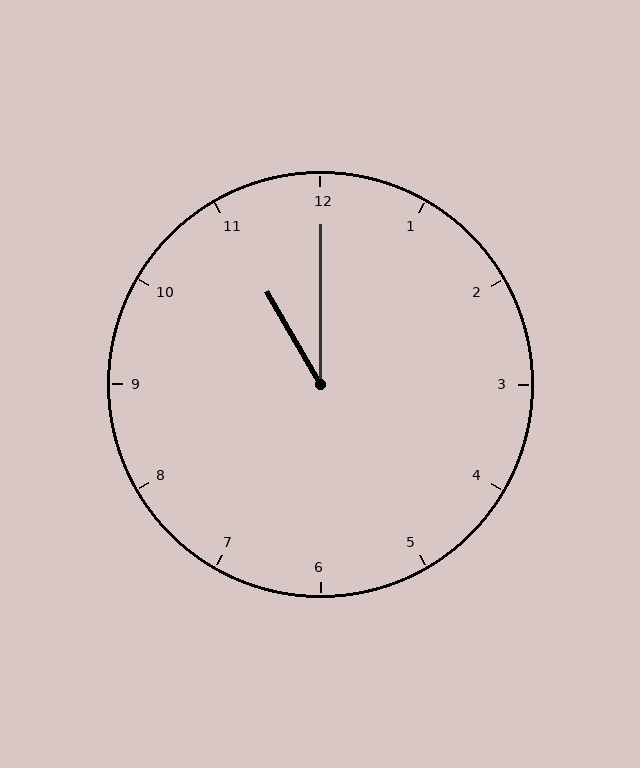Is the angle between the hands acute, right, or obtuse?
It is acute.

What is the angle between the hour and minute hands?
Approximately 30 degrees.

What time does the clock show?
11:00.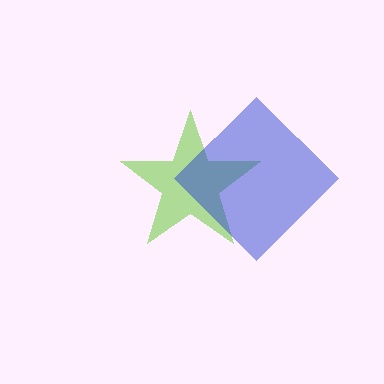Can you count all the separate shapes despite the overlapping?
Yes, there are 2 separate shapes.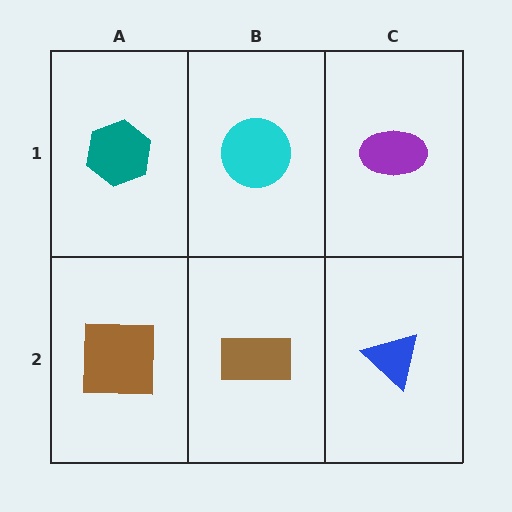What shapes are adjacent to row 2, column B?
A cyan circle (row 1, column B), a brown square (row 2, column A), a blue triangle (row 2, column C).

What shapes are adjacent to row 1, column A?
A brown square (row 2, column A), a cyan circle (row 1, column B).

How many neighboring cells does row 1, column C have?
2.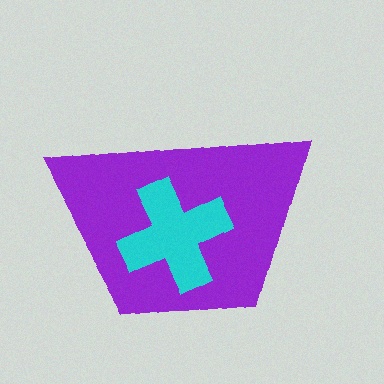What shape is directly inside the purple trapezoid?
The cyan cross.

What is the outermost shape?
The purple trapezoid.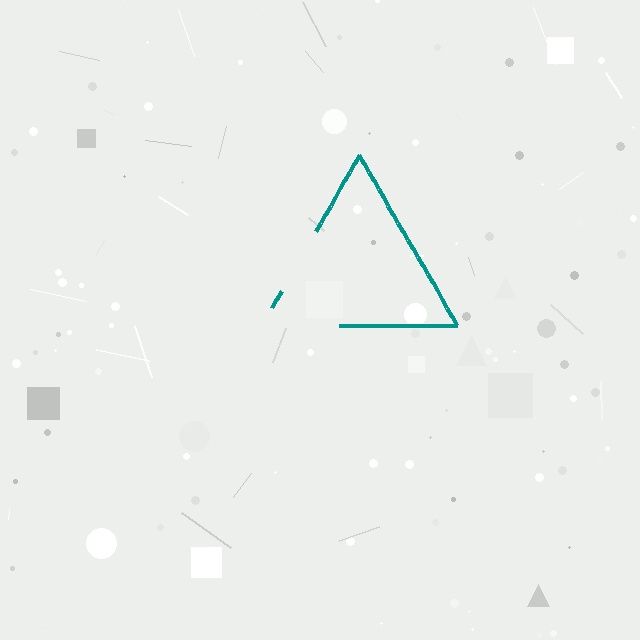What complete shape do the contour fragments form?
The contour fragments form a triangle.